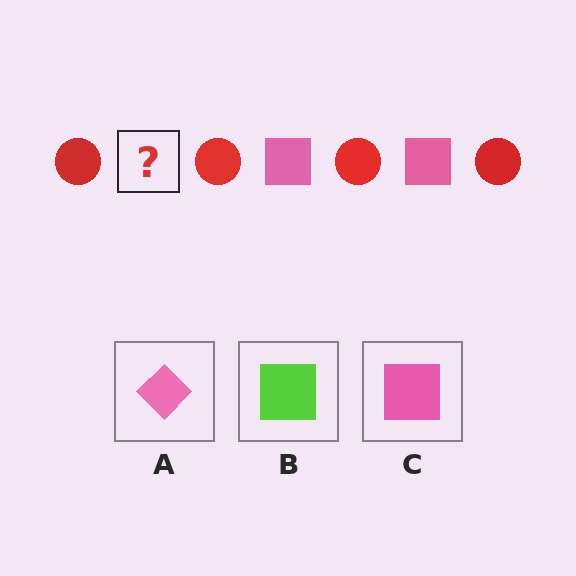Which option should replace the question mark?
Option C.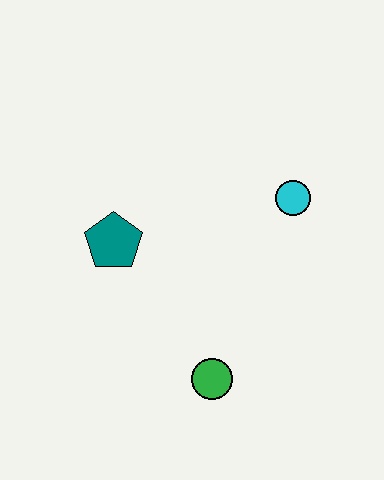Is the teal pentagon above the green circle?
Yes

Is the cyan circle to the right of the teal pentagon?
Yes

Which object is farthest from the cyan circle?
The green circle is farthest from the cyan circle.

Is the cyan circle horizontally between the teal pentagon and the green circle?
No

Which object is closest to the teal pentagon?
The green circle is closest to the teal pentagon.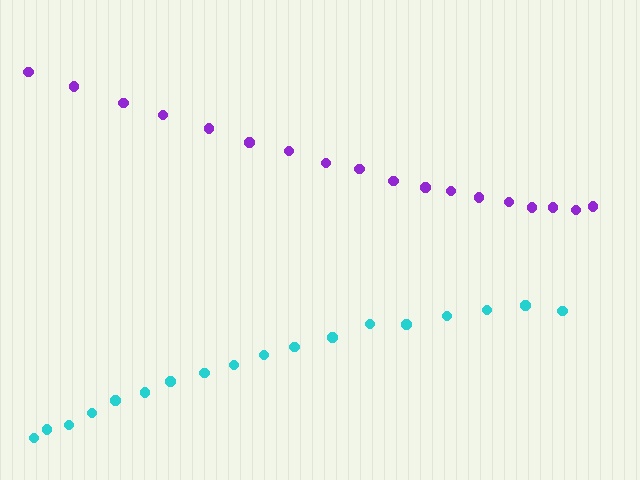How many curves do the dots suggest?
There are 2 distinct paths.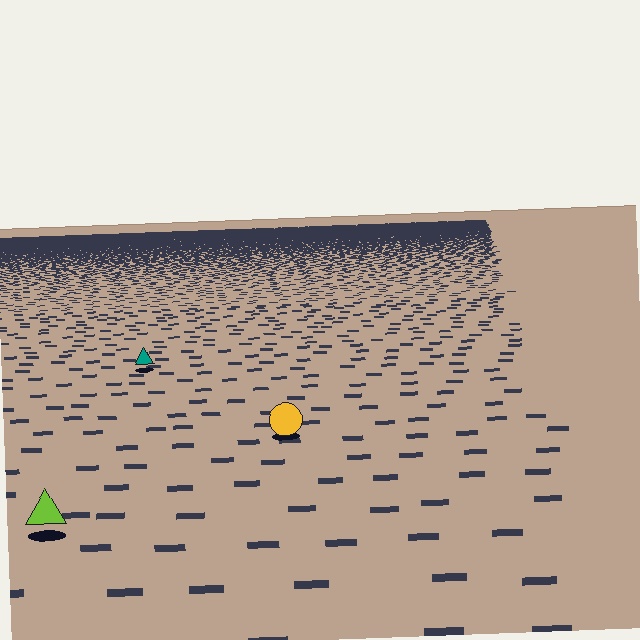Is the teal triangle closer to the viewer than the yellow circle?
No. The yellow circle is closer — you can tell from the texture gradient: the ground texture is coarser near it.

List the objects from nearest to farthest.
From nearest to farthest: the lime triangle, the yellow circle, the teal triangle.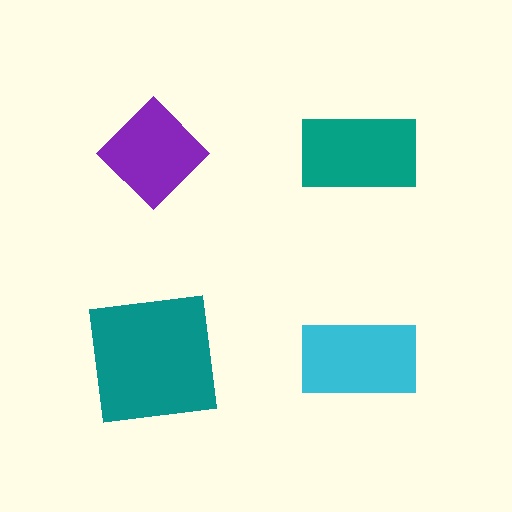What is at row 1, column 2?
A teal rectangle.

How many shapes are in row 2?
2 shapes.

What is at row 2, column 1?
A teal square.